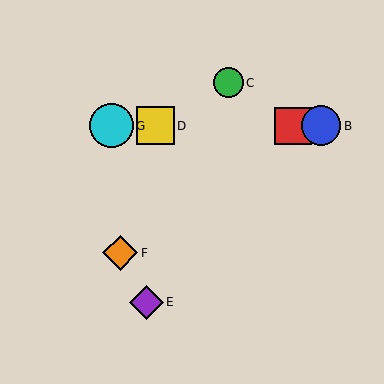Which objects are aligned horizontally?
Objects A, B, D, G are aligned horizontally.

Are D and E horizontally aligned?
No, D is at y≈126 and E is at y≈302.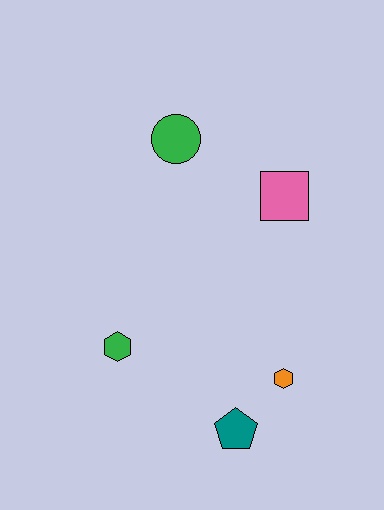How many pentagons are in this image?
There is 1 pentagon.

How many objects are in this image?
There are 5 objects.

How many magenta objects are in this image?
There are no magenta objects.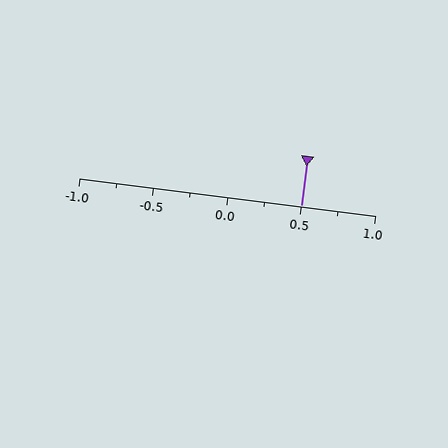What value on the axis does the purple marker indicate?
The marker indicates approximately 0.5.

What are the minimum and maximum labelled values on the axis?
The axis runs from -1.0 to 1.0.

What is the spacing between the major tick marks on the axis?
The major ticks are spaced 0.5 apart.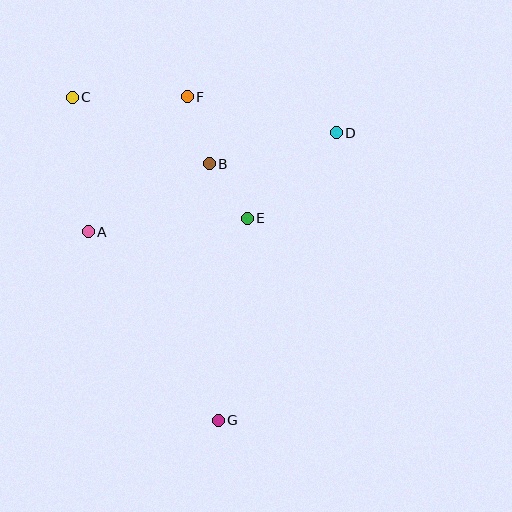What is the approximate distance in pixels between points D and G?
The distance between D and G is approximately 311 pixels.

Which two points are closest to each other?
Points B and E are closest to each other.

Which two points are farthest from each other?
Points C and G are farthest from each other.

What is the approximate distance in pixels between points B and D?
The distance between B and D is approximately 131 pixels.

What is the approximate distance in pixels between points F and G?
The distance between F and G is approximately 325 pixels.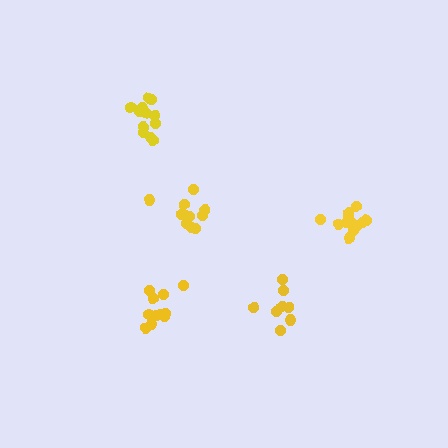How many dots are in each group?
Group 1: 11 dots, Group 2: 11 dots, Group 3: 12 dots, Group 4: 8 dots, Group 5: 12 dots (54 total).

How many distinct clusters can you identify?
There are 5 distinct clusters.